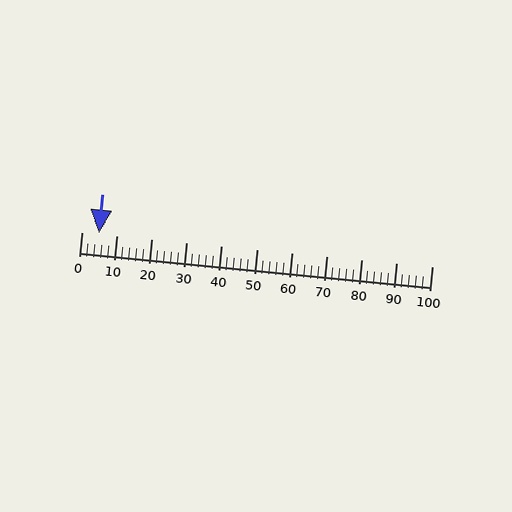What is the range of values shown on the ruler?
The ruler shows values from 0 to 100.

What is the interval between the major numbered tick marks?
The major tick marks are spaced 10 units apart.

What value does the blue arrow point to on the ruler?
The blue arrow points to approximately 5.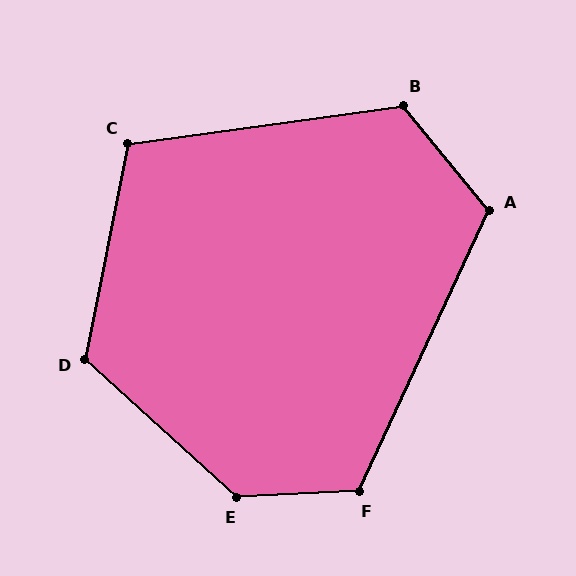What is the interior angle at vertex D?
Approximately 121 degrees (obtuse).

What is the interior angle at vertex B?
Approximately 121 degrees (obtuse).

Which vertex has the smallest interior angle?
C, at approximately 109 degrees.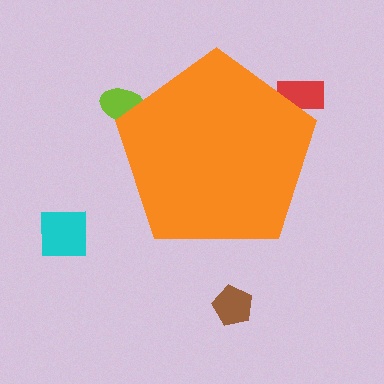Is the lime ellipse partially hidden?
Yes, the lime ellipse is partially hidden behind the orange pentagon.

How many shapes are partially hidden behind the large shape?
2 shapes are partially hidden.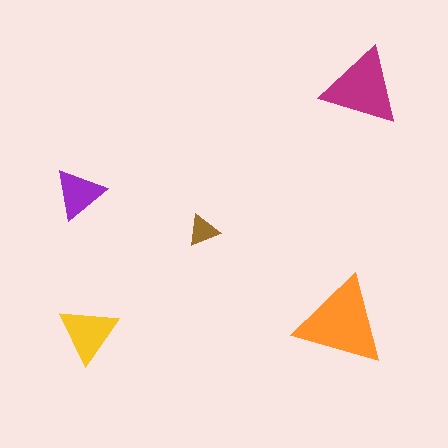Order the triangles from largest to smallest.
the orange one, the magenta one, the yellow one, the purple one, the brown one.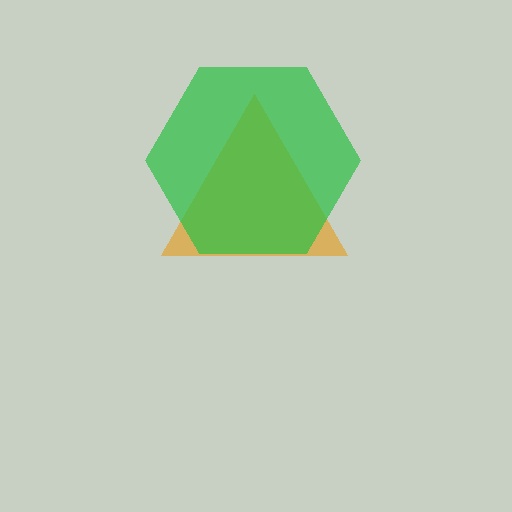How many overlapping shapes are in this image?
There are 2 overlapping shapes in the image.